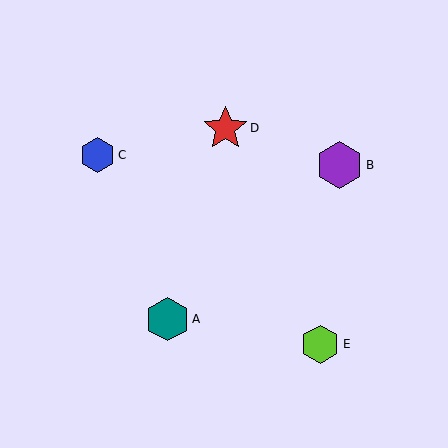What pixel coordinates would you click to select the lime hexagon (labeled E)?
Click at (320, 344) to select the lime hexagon E.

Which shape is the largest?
The purple hexagon (labeled B) is the largest.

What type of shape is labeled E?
Shape E is a lime hexagon.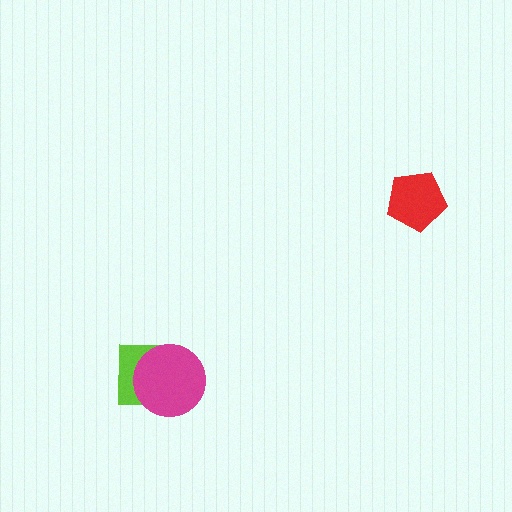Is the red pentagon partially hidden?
No, no other shape covers it.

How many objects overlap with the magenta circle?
1 object overlaps with the magenta circle.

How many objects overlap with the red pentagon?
0 objects overlap with the red pentagon.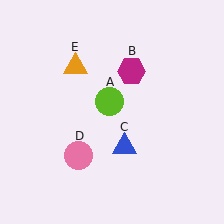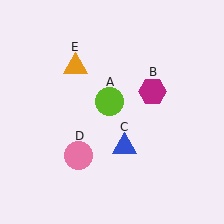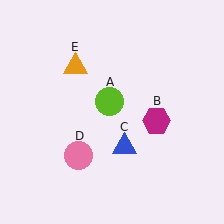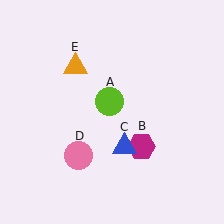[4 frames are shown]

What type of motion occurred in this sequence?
The magenta hexagon (object B) rotated clockwise around the center of the scene.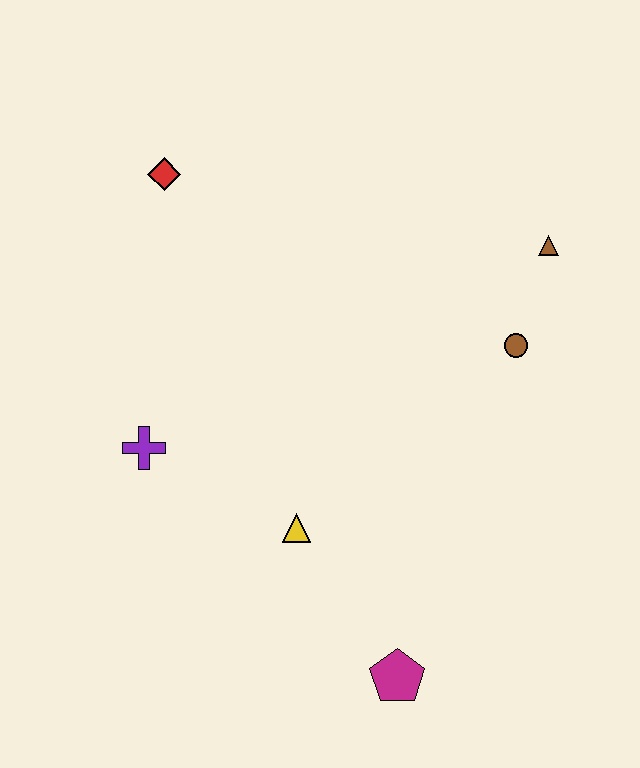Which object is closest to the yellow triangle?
The purple cross is closest to the yellow triangle.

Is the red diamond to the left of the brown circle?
Yes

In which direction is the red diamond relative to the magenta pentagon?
The red diamond is above the magenta pentagon.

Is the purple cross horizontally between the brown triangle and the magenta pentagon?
No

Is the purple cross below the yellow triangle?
No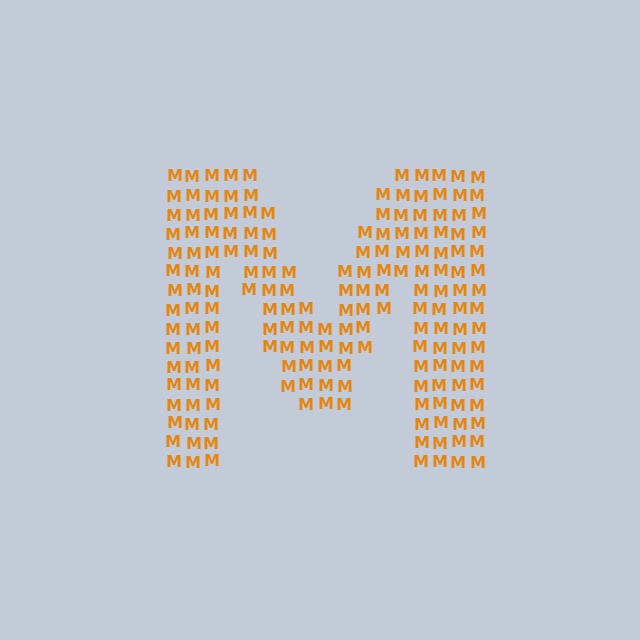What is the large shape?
The large shape is the letter M.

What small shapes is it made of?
It is made of small letter M's.